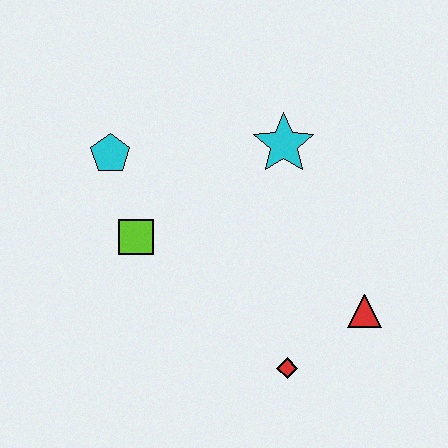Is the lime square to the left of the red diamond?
Yes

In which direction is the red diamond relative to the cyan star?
The red diamond is below the cyan star.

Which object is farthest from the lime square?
The red triangle is farthest from the lime square.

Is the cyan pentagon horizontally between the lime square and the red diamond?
No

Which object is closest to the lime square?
The cyan pentagon is closest to the lime square.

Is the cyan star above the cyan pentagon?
Yes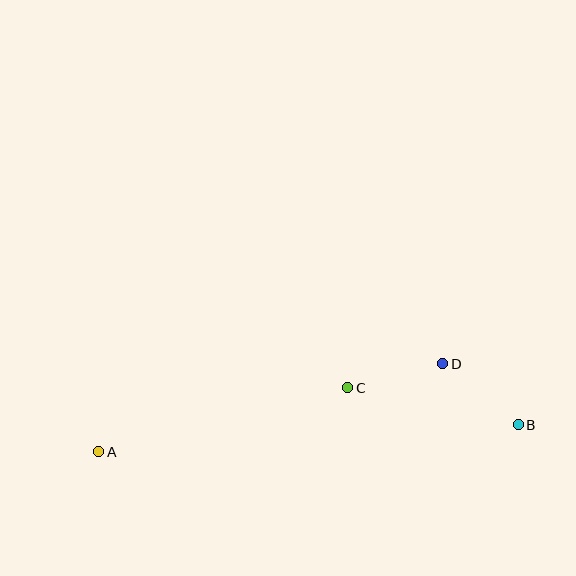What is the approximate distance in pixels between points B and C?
The distance between B and C is approximately 175 pixels.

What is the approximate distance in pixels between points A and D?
The distance between A and D is approximately 355 pixels.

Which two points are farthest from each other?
Points A and B are farthest from each other.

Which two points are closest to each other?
Points B and D are closest to each other.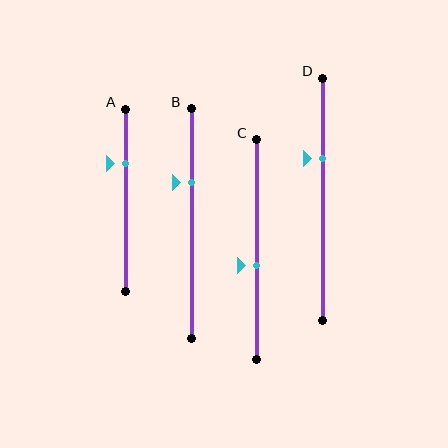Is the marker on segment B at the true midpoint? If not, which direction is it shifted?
No, the marker on segment B is shifted upward by about 18% of the segment length.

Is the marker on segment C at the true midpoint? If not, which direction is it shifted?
No, the marker on segment C is shifted downward by about 7% of the segment length.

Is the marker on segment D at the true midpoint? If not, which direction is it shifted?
No, the marker on segment D is shifted upward by about 17% of the segment length.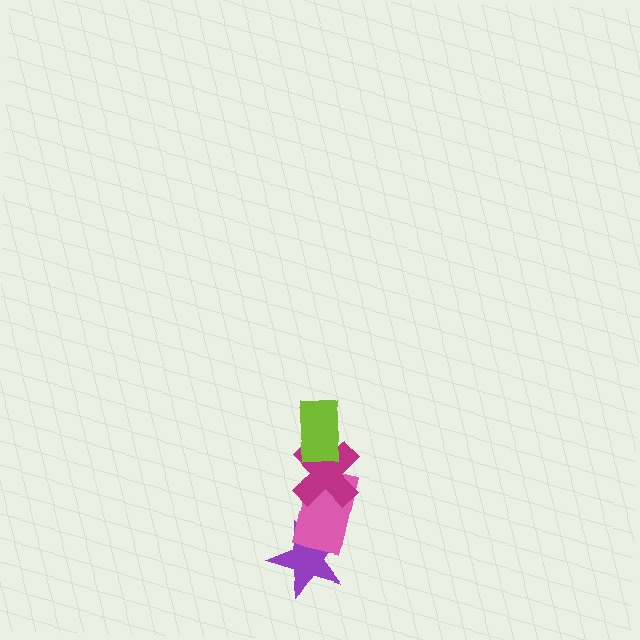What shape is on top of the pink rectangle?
The magenta cross is on top of the pink rectangle.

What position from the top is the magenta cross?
The magenta cross is 2nd from the top.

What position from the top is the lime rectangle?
The lime rectangle is 1st from the top.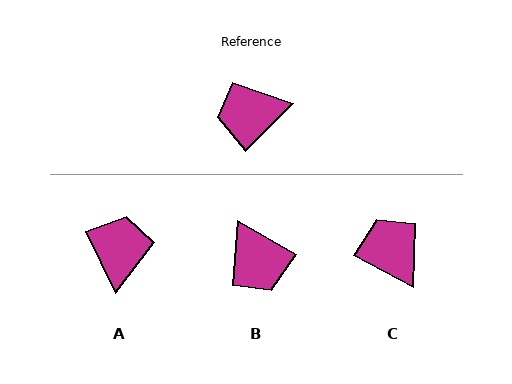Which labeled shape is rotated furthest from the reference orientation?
A, about 109 degrees away.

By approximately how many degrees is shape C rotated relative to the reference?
Approximately 73 degrees clockwise.